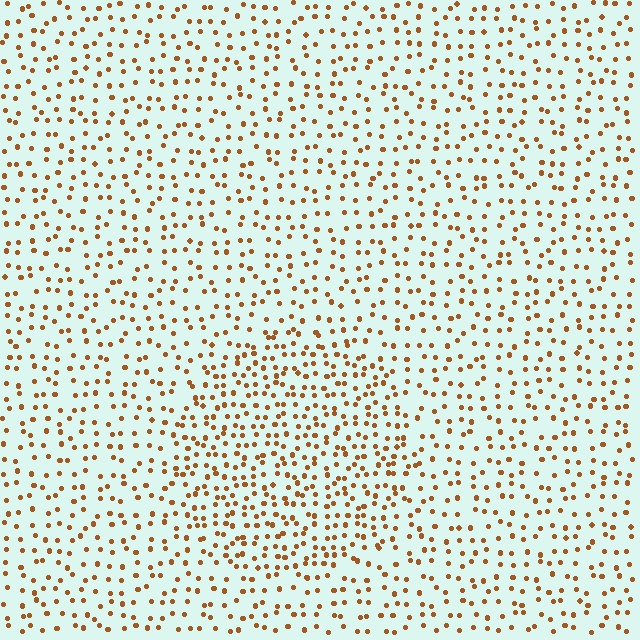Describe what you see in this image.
The image contains small brown elements arranged at two different densities. A circle-shaped region is visible where the elements are more densely packed than the surrounding area.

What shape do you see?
I see a circle.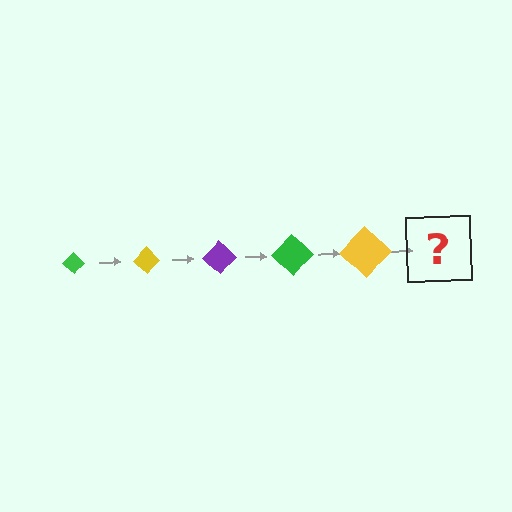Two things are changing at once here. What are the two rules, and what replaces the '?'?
The two rules are that the diamond grows larger each step and the color cycles through green, yellow, and purple. The '?' should be a purple diamond, larger than the previous one.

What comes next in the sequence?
The next element should be a purple diamond, larger than the previous one.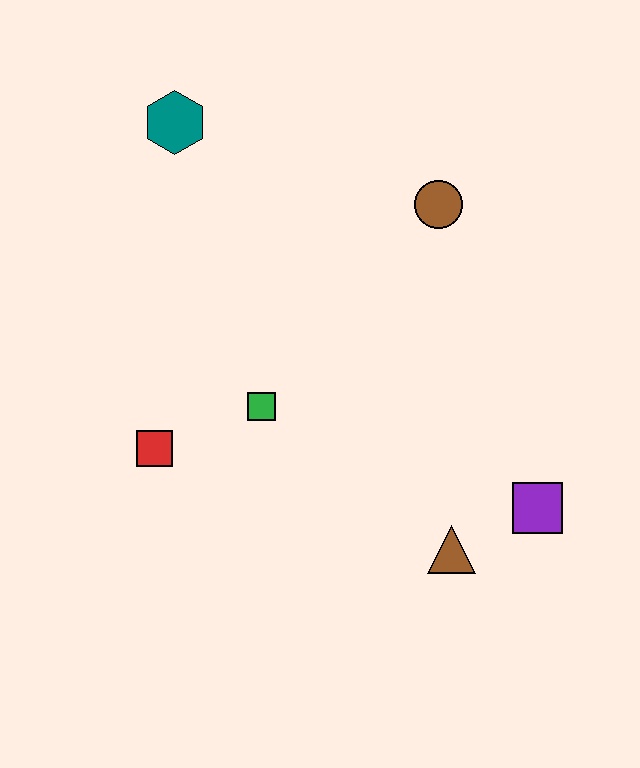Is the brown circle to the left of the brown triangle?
Yes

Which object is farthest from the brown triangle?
The teal hexagon is farthest from the brown triangle.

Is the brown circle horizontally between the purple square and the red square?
Yes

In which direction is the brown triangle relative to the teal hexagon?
The brown triangle is below the teal hexagon.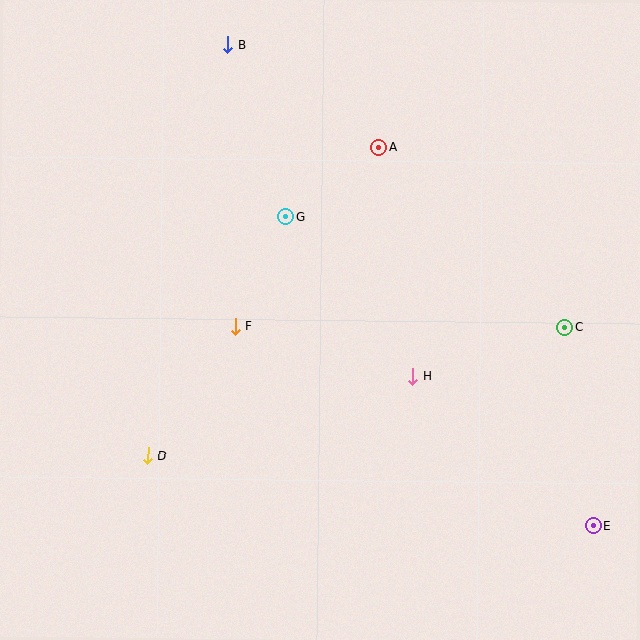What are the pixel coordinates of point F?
Point F is at (235, 327).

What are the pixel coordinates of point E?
Point E is at (593, 526).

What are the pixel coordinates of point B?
Point B is at (228, 44).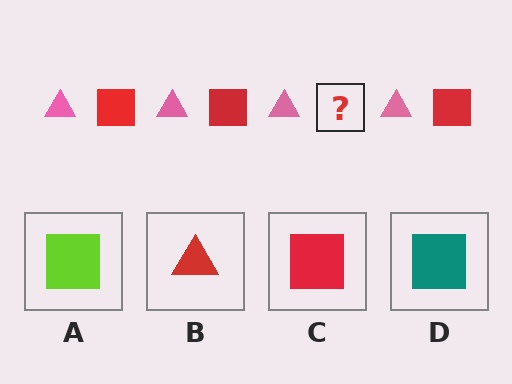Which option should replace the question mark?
Option C.